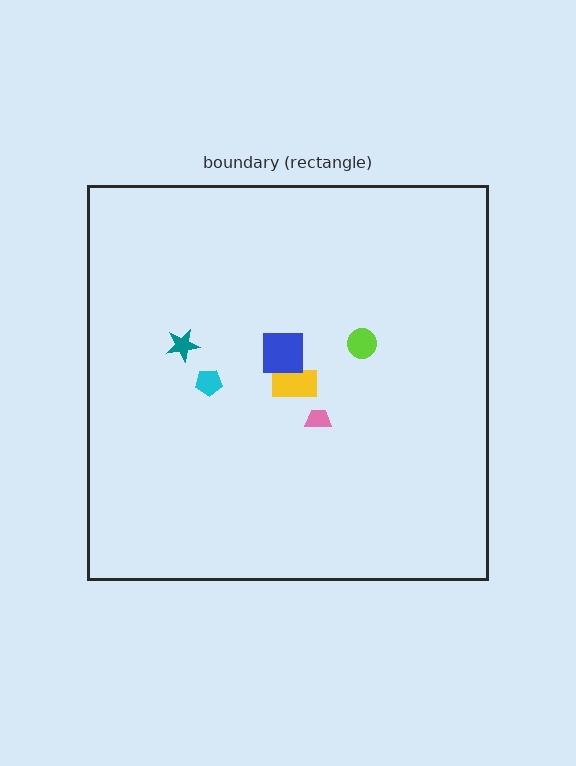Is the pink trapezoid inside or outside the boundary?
Inside.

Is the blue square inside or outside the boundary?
Inside.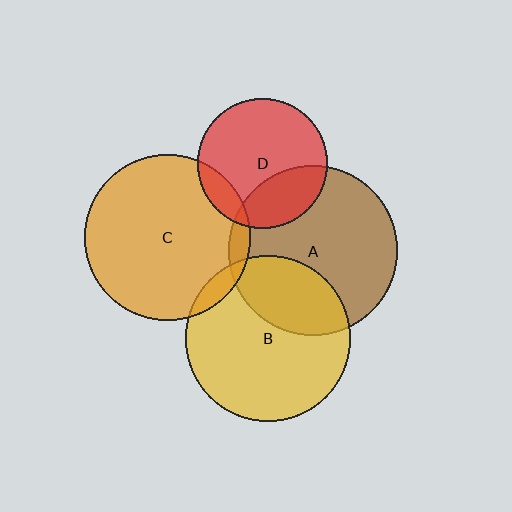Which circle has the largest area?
Circle A (brown).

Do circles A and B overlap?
Yes.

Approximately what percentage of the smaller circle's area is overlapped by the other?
Approximately 30%.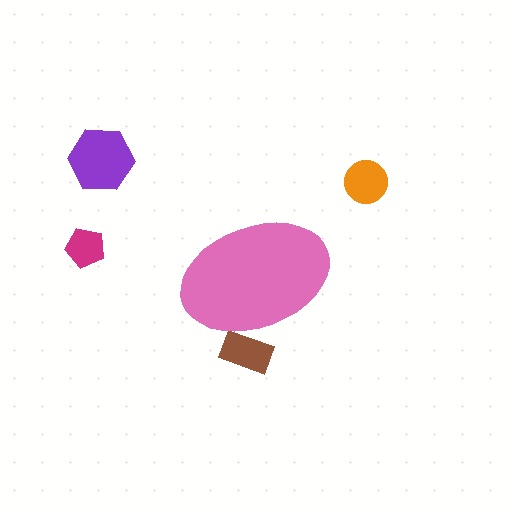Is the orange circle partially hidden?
No, the orange circle is fully visible.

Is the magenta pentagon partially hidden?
No, the magenta pentagon is fully visible.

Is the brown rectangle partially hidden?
Yes, the brown rectangle is partially hidden behind the pink ellipse.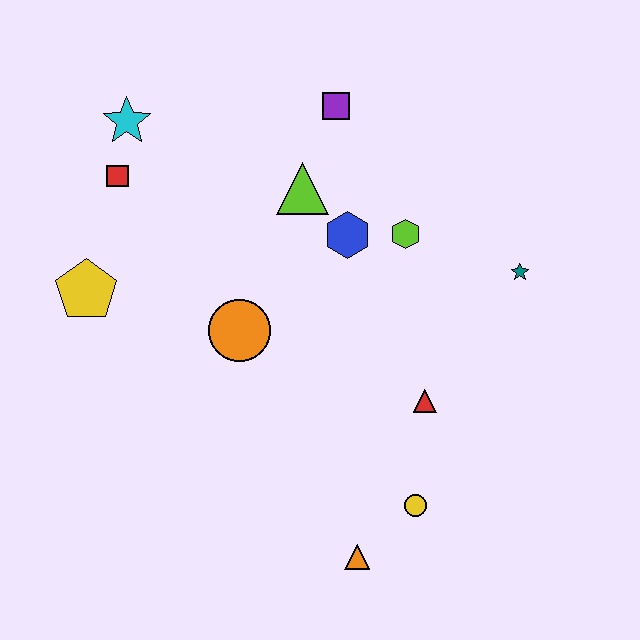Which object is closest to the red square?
The cyan star is closest to the red square.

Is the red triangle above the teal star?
No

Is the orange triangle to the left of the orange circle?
No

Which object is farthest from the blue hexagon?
The orange triangle is farthest from the blue hexagon.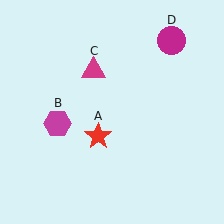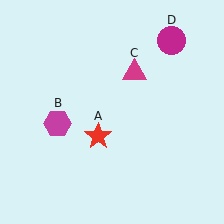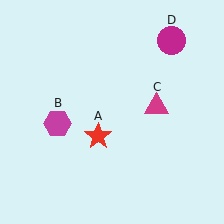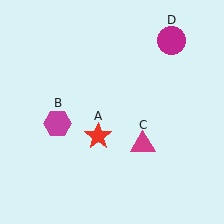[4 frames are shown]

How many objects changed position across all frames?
1 object changed position: magenta triangle (object C).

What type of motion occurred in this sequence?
The magenta triangle (object C) rotated clockwise around the center of the scene.